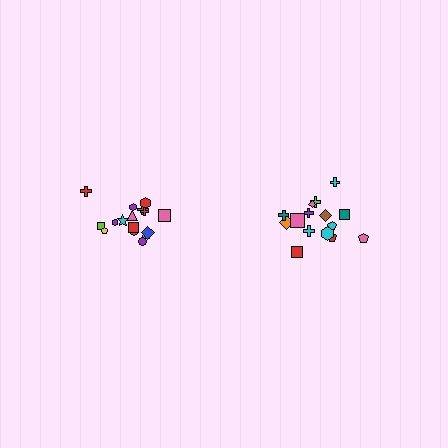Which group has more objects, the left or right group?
The left group.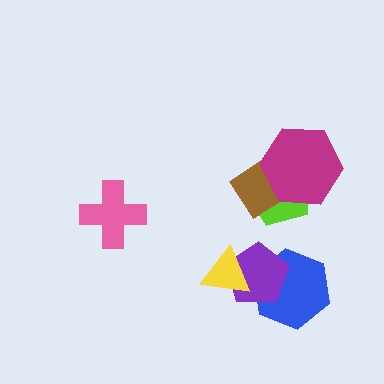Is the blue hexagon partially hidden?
Yes, it is partially covered by another shape.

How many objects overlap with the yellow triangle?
1 object overlaps with the yellow triangle.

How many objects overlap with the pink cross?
0 objects overlap with the pink cross.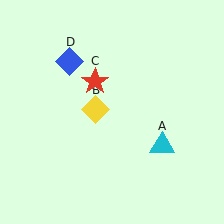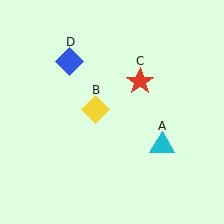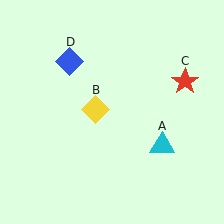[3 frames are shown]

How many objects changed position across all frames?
1 object changed position: red star (object C).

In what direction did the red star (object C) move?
The red star (object C) moved right.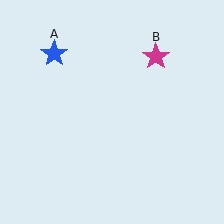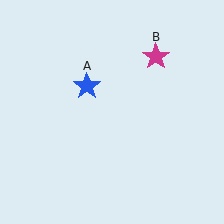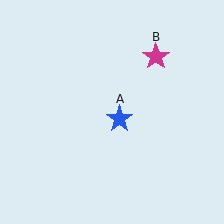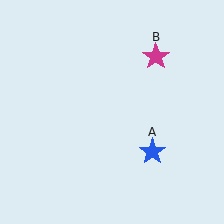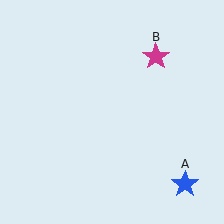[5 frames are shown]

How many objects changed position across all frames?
1 object changed position: blue star (object A).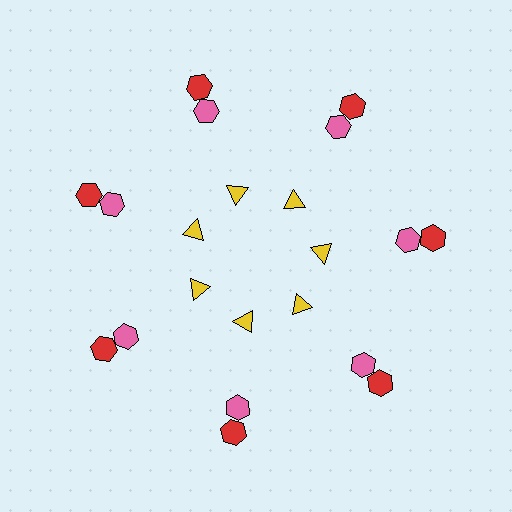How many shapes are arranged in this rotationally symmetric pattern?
There are 21 shapes, arranged in 7 groups of 3.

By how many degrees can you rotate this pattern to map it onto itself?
The pattern maps onto itself every 51 degrees of rotation.